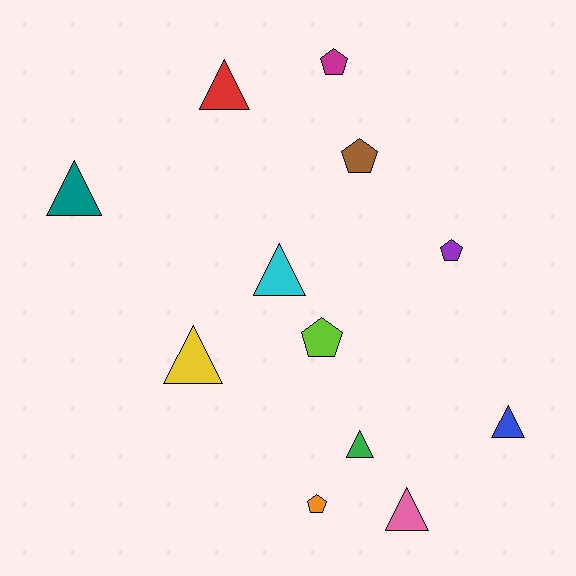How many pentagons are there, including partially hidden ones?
There are 5 pentagons.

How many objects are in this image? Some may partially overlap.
There are 12 objects.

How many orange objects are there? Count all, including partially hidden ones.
There is 1 orange object.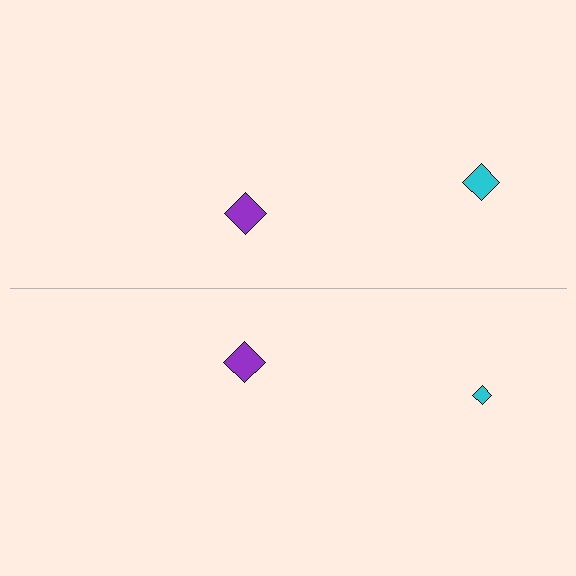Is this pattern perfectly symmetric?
No, the pattern is not perfectly symmetric. The cyan diamond on the bottom side has a different size than its mirror counterpart.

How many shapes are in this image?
There are 4 shapes in this image.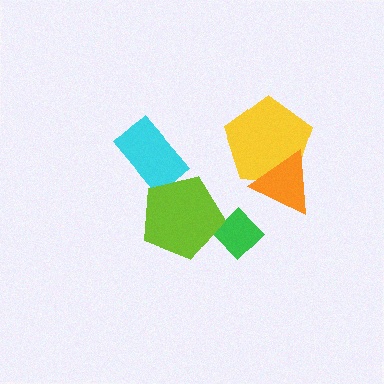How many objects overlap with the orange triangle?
1 object overlaps with the orange triangle.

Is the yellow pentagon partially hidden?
Yes, it is partially covered by another shape.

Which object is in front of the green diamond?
The lime pentagon is in front of the green diamond.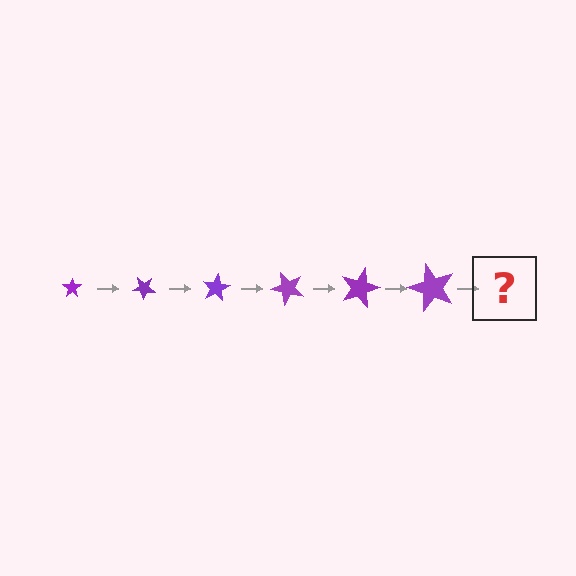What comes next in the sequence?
The next element should be a star, larger than the previous one and rotated 240 degrees from the start.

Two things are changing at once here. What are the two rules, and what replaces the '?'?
The two rules are that the star grows larger each step and it rotates 40 degrees each step. The '?' should be a star, larger than the previous one and rotated 240 degrees from the start.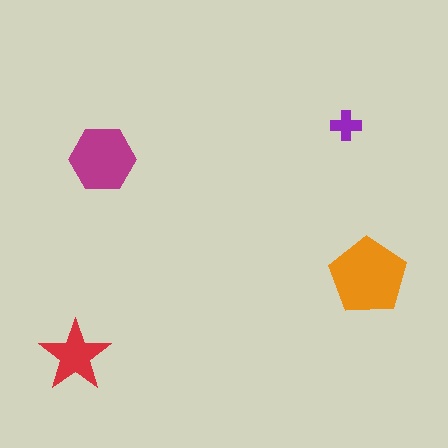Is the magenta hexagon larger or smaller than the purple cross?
Larger.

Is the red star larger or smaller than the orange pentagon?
Smaller.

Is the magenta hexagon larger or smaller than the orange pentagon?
Smaller.